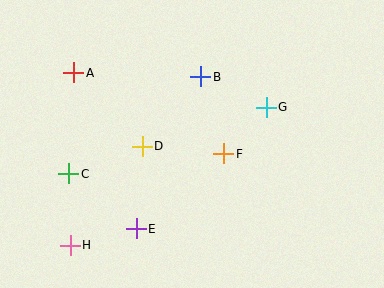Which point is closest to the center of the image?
Point F at (224, 154) is closest to the center.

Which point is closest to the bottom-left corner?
Point H is closest to the bottom-left corner.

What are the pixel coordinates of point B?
Point B is at (201, 77).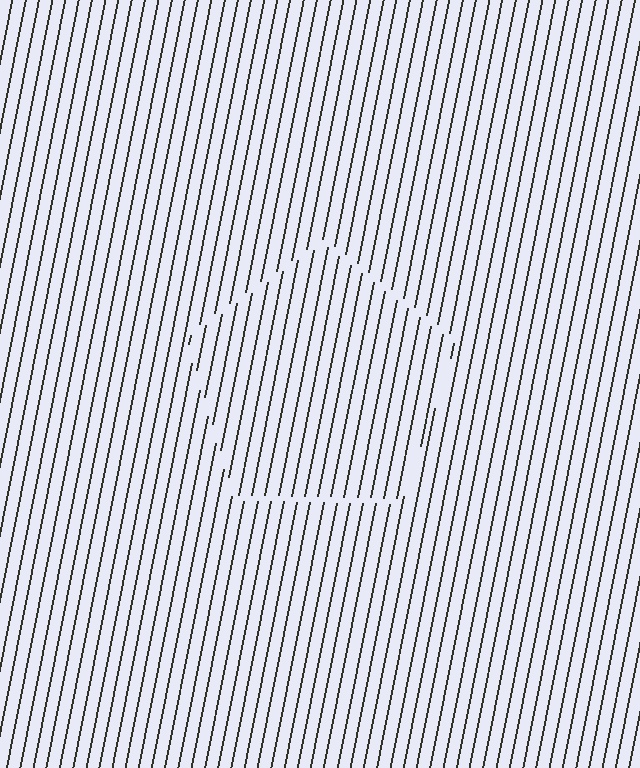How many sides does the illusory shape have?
5 sides — the line-ends trace a pentagon.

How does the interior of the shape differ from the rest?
The interior of the shape contains the same grating, shifted by half a period — the contour is defined by the phase discontinuity where line-ends from the inner and outer gratings abut.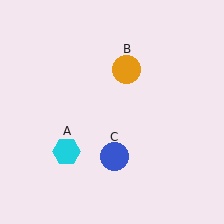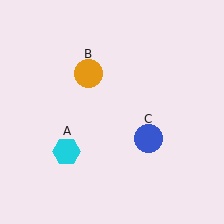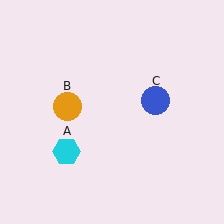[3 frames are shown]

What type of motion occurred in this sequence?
The orange circle (object B), blue circle (object C) rotated counterclockwise around the center of the scene.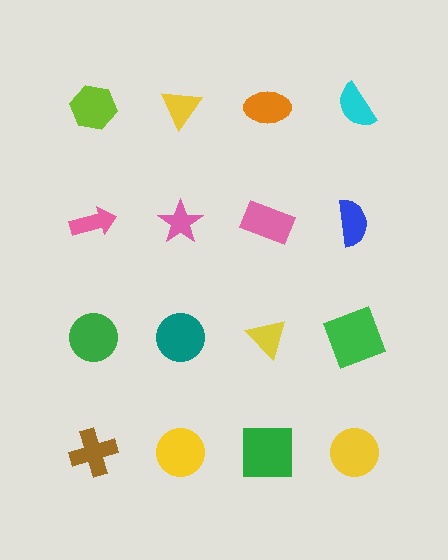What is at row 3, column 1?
A green circle.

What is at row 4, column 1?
A brown cross.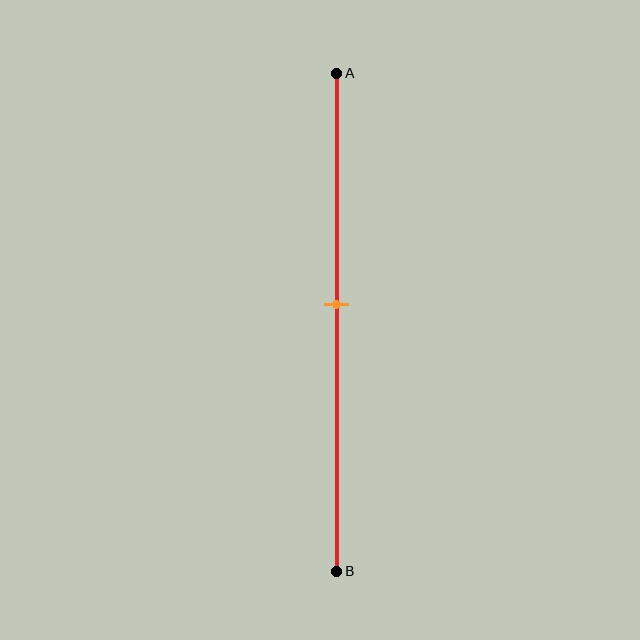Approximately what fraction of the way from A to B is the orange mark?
The orange mark is approximately 45% of the way from A to B.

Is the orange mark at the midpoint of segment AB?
No, the mark is at about 45% from A, not at the 50% midpoint.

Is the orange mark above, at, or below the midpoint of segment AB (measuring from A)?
The orange mark is above the midpoint of segment AB.